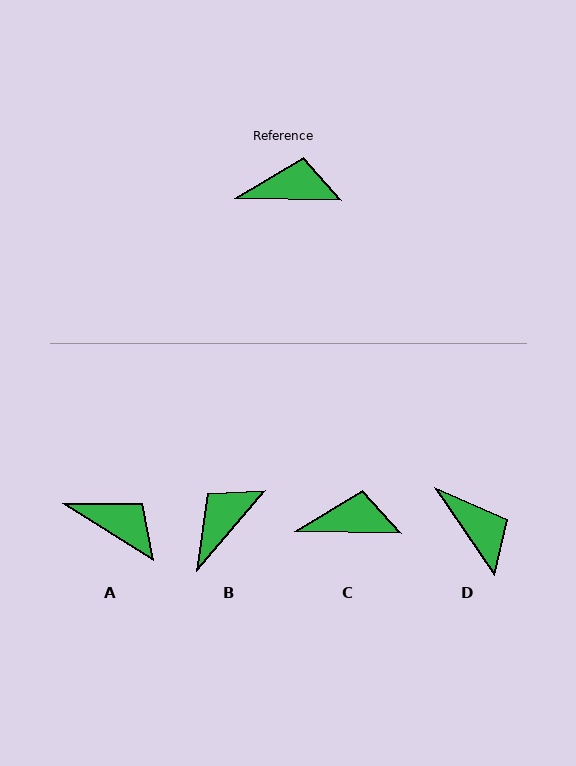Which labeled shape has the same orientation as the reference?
C.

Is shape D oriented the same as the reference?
No, it is off by about 54 degrees.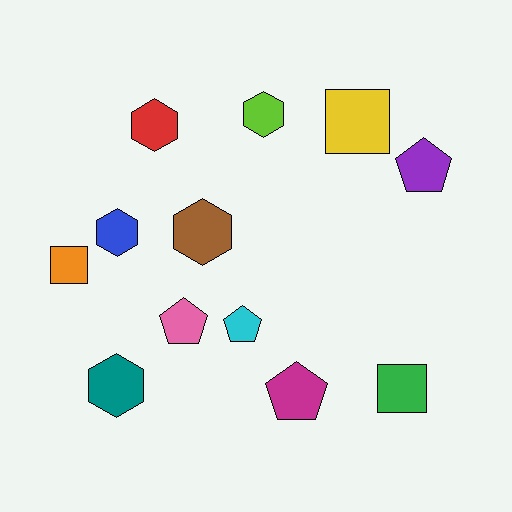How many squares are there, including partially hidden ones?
There are 3 squares.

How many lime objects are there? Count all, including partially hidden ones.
There is 1 lime object.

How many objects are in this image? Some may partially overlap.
There are 12 objects.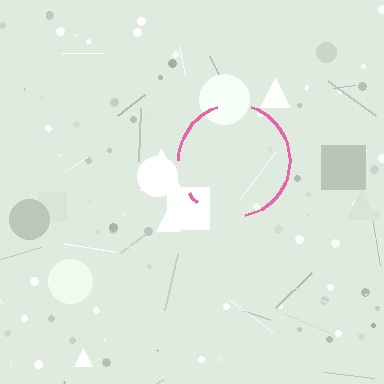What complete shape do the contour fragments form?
The contour fragments form a circle.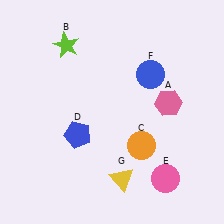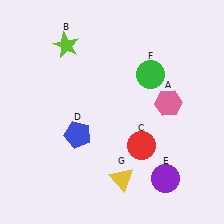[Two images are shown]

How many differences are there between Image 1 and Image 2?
There are 3 differences between the two images.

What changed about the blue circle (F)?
In Image 1, F is blue. In Image 2, it changed to green.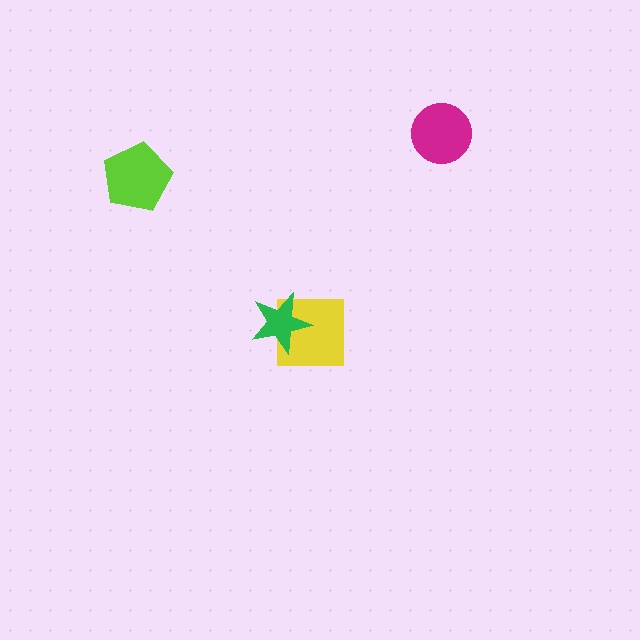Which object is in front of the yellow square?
The green star is in front of the yellow square.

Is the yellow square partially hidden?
Yes, it is partially covered by another shape.